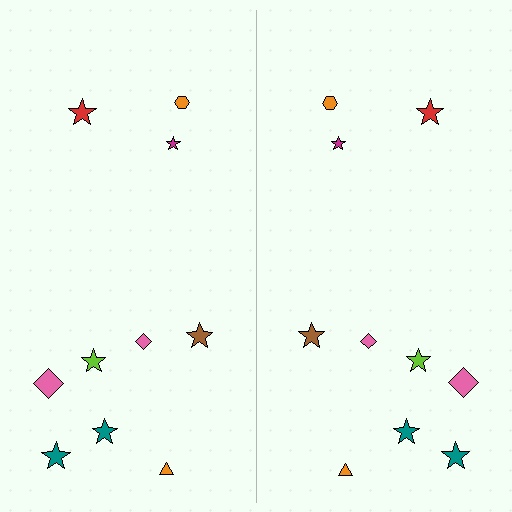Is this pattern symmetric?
Yes, this pattern has bilateral (reflection) symmetry.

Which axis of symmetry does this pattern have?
The pattern has a vertical axis of symmetry running through the center of the image.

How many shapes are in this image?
There are 20 shapes in this image.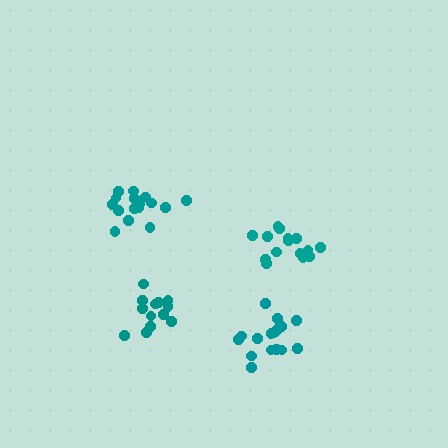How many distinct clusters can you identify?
There are 4 distinct clusters.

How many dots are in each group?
Group 1: 18 dots, Group 2: 15 dots, Group 3: 14 dots, Group 4: 16 dots (63 total).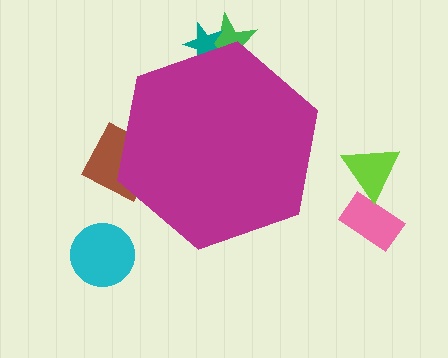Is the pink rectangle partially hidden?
No, the pink rectangle is fully visible.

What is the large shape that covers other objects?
A magenta hexagon.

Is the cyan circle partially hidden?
No, the cyan circle is fully visible.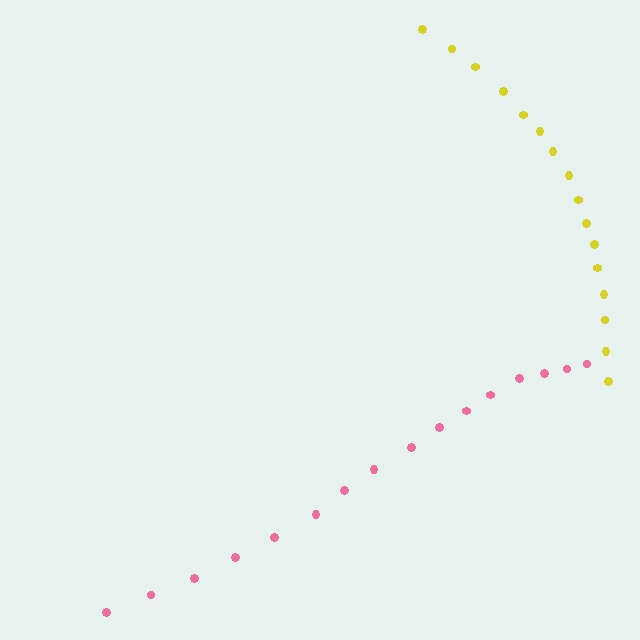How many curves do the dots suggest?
There are 2 distinct paths.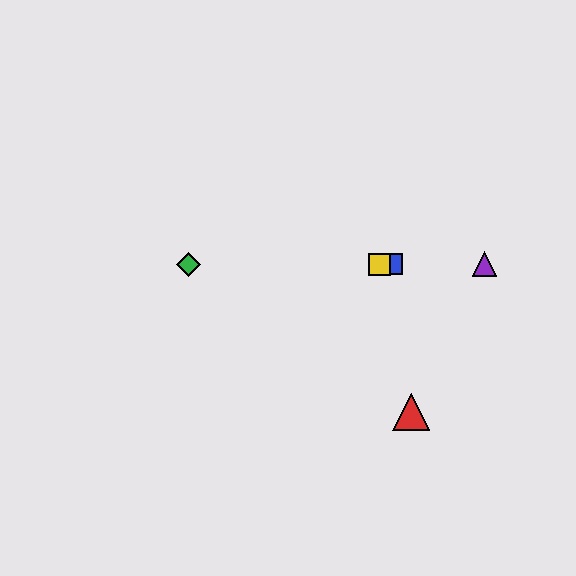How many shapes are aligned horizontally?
4 shapes (the blue square, the green diamond, the yellow square, the purple triangle) are aligned horizontally.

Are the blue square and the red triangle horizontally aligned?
No, the blue square is at y≈264 and the red triangle is at y≈412.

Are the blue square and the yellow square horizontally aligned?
Yes, both are at y≈264.